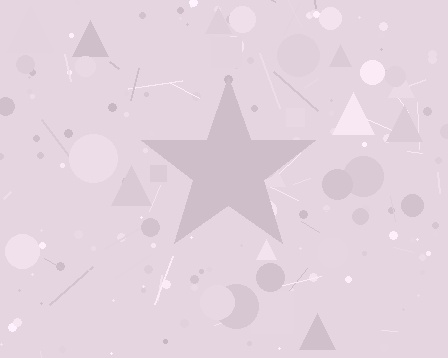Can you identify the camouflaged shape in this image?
The camouflaged shape is a star.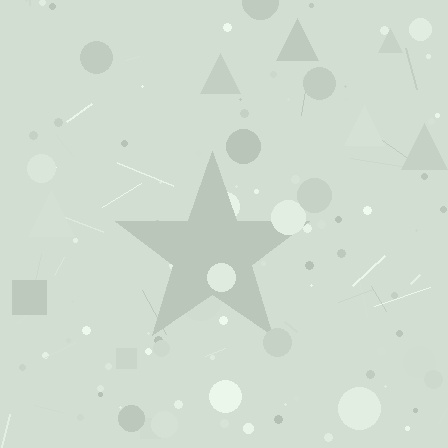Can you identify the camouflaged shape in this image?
The camouflaged shape is a star.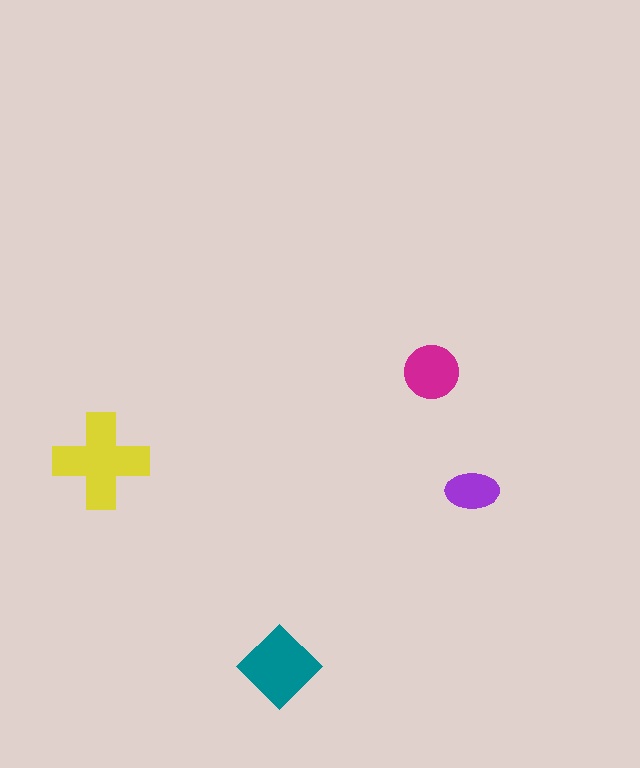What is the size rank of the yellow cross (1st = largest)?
1st.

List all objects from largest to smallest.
The yellow cross, the teal diamond, the magenta circle, the purple ellipse.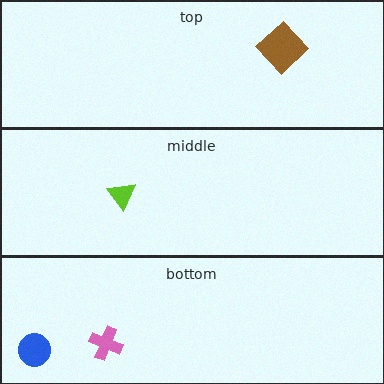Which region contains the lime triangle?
The middle region.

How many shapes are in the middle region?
1.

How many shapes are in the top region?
1.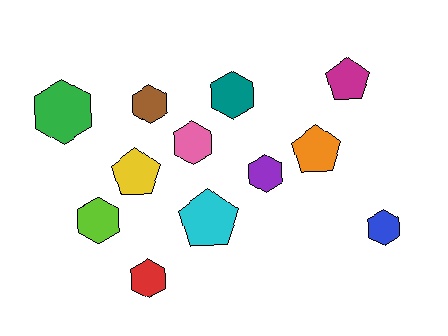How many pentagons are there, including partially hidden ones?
There are 4 pentagons.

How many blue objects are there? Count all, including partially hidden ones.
There is 1 blue object.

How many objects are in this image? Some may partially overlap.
There are 12 objects.